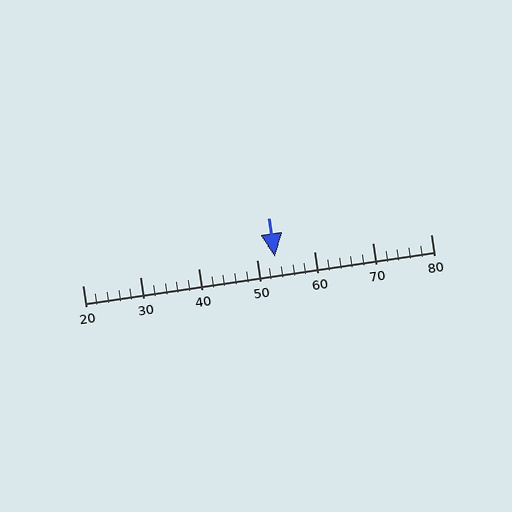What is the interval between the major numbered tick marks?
The major tick marks are spaced 10 units apart.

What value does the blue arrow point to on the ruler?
The blue arrow points to approximately 53.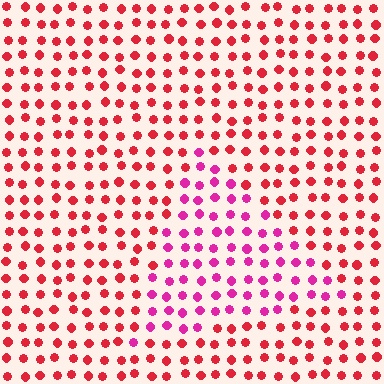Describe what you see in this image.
The image is filled with small red elements in a uniform arrangement. A triangle-shaped region is visible where the elements are tinted to a slightly different hue, forming a subtle color boundary.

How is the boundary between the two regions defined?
The boundary is defined purely by a slight shift in hue (about 35 degrees). Spacing, size, and orientation are identical on both sides.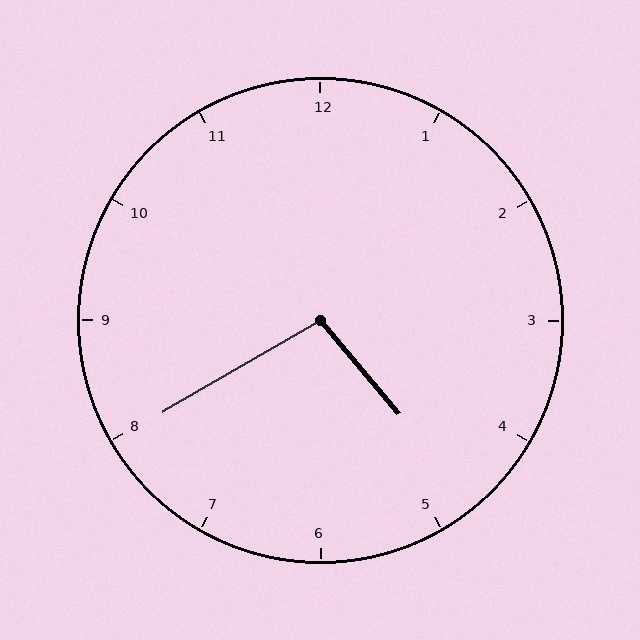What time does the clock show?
4:40.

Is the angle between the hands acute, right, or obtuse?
It is obtuse.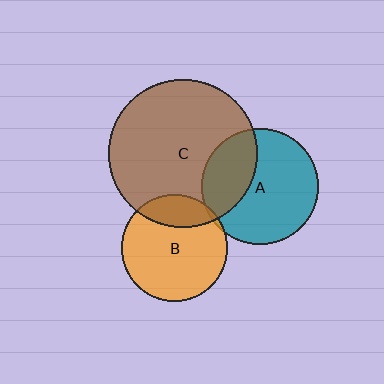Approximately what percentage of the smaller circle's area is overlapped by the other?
Approximately 20%.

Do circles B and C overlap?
Yes.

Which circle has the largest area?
Circle C (brown).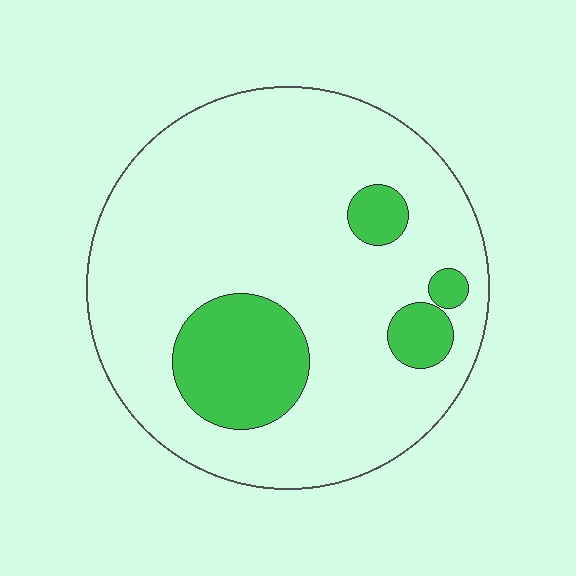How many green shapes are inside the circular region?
4.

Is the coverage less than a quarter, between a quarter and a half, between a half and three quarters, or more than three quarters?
Less than a quarter.